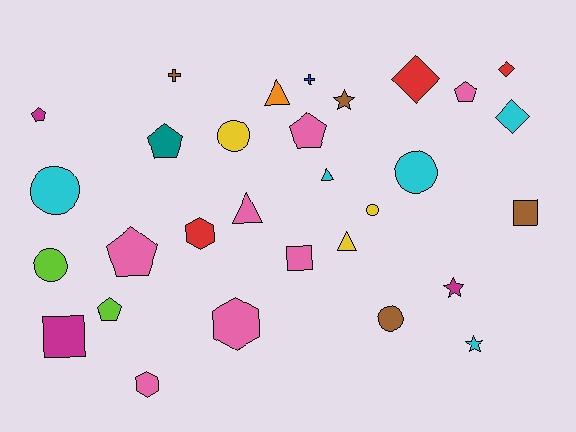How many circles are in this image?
There are 6 circles.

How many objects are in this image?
There are 30 objects.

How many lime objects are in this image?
There are 2 lime objects.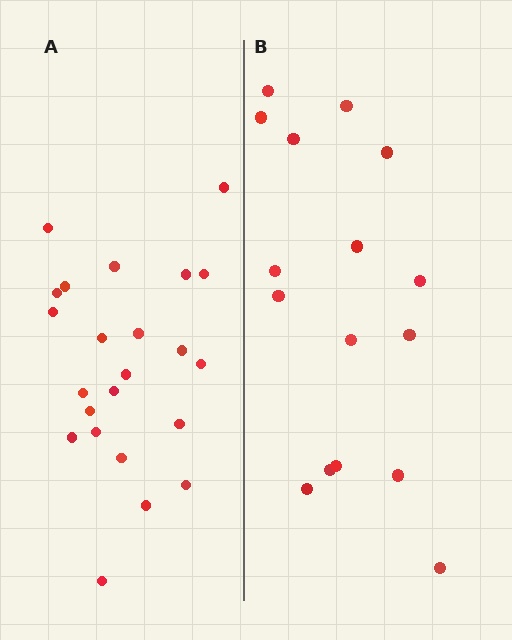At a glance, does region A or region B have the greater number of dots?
Region A (the left region) has more dots.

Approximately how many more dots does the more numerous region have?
Region A has roughly 8 or so more dots than region B.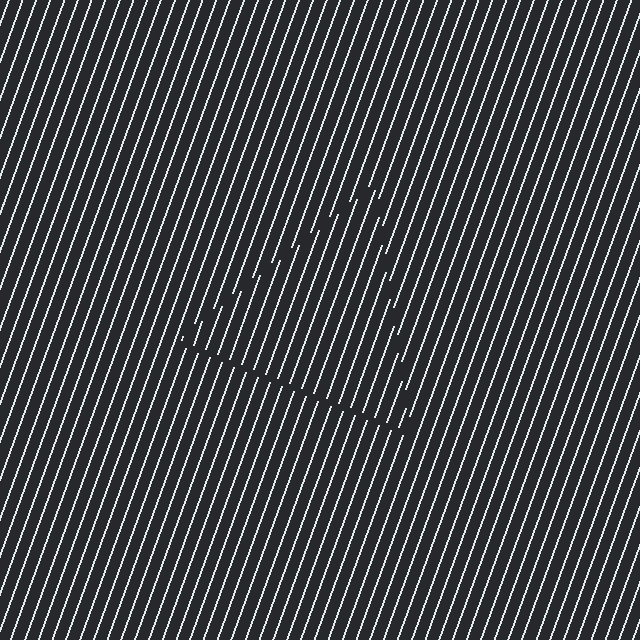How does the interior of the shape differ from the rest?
The interior of the shape contains the same grating, shifted by half a period — the contour is defined by the phase discontinuity where line-ends from the inner and outer gratings abut.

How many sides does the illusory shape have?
3 sides — the line-ends trace a triangle.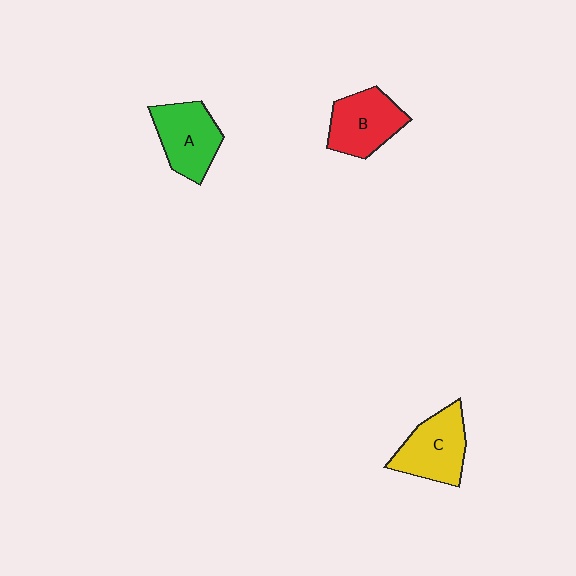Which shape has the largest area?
Shape C (yellow).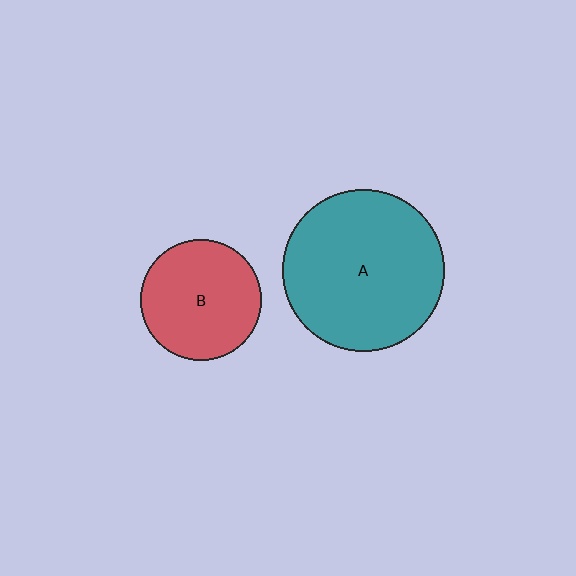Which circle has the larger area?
Circle A (teal).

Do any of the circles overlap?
No, none of the circles overlap.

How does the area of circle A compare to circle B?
Approximately 1.8 times.